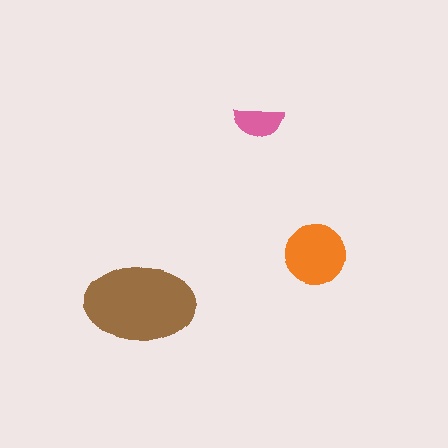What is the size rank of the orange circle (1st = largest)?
2nd.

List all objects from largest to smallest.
The brown ellipse, the orange circle, the pink semicircle.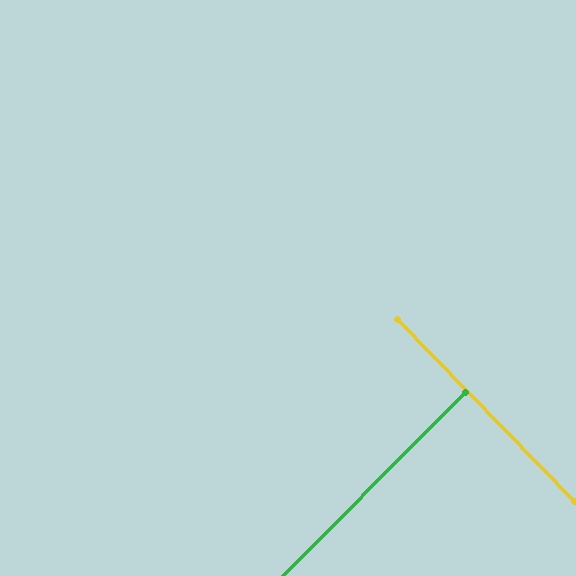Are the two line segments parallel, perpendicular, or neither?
Perpendicular — they meet at approximately 89°.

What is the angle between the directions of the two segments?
Approximately 89 degrees.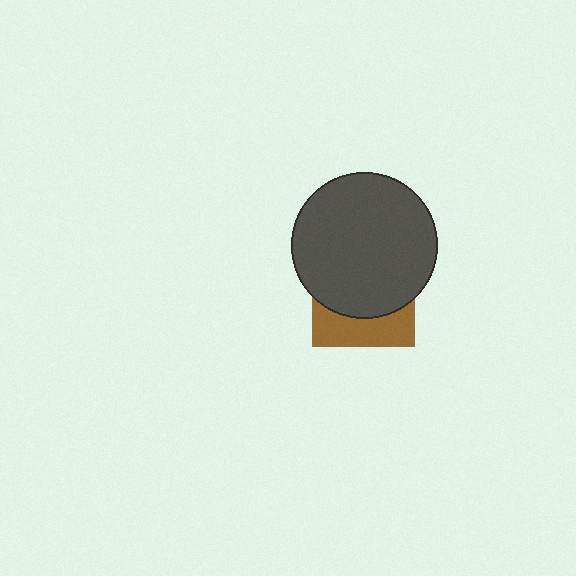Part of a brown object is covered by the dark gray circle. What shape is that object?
It is a square.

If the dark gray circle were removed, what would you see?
You would see the complete brown square.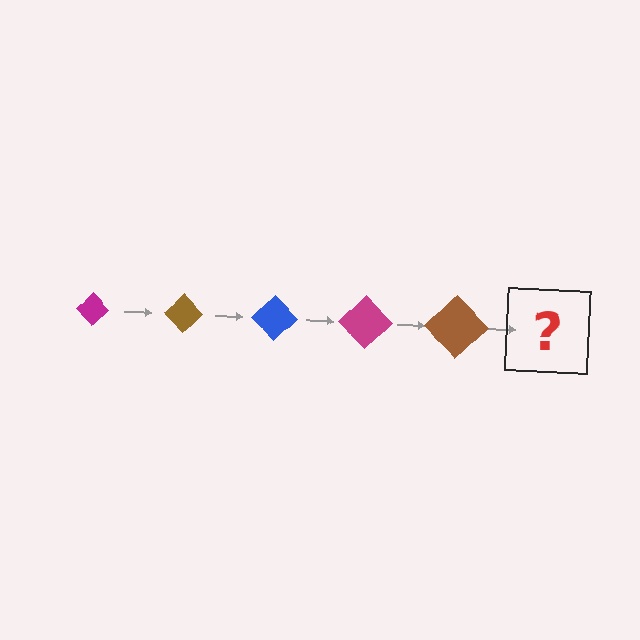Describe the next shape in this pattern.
It should be a blue diamond, larger than the previous one.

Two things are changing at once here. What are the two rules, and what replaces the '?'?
The two rules are that the diamond grows larger each step and the color cycles through magenta, brown, and blue. The '?' should be a blue diamond, larger than the previous one.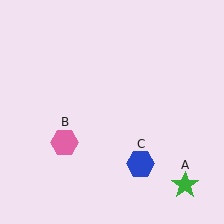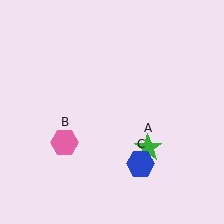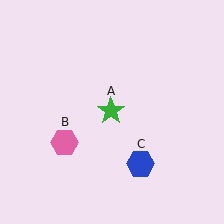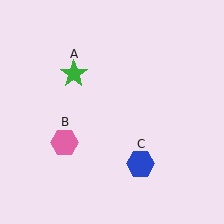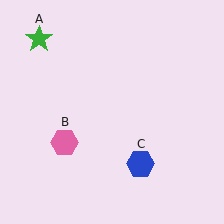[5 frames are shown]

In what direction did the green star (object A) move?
The green star (object A) moved up and to the left.